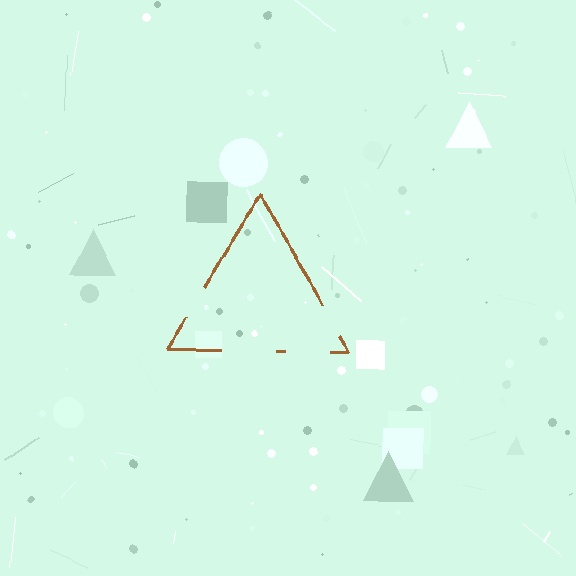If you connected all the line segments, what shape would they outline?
They would outline a triangle.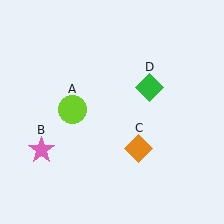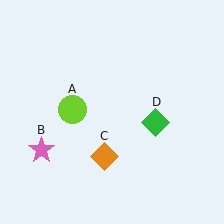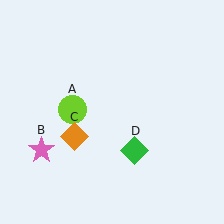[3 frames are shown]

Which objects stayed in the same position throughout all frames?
Lime circle (object A) and pink star (object B) remained stationary.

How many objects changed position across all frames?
2 objects changed position: orange diamond (object C), green diamond (object D).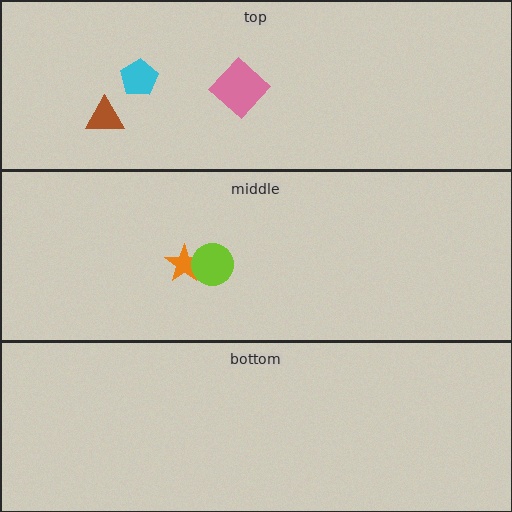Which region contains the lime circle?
The middle region.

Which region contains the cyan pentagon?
The top region.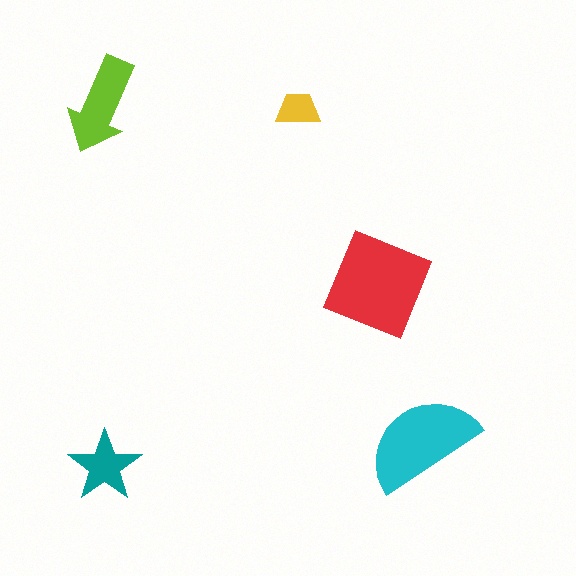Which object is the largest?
The red square.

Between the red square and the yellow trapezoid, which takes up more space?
The red square.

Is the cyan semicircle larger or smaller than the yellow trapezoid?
Larger.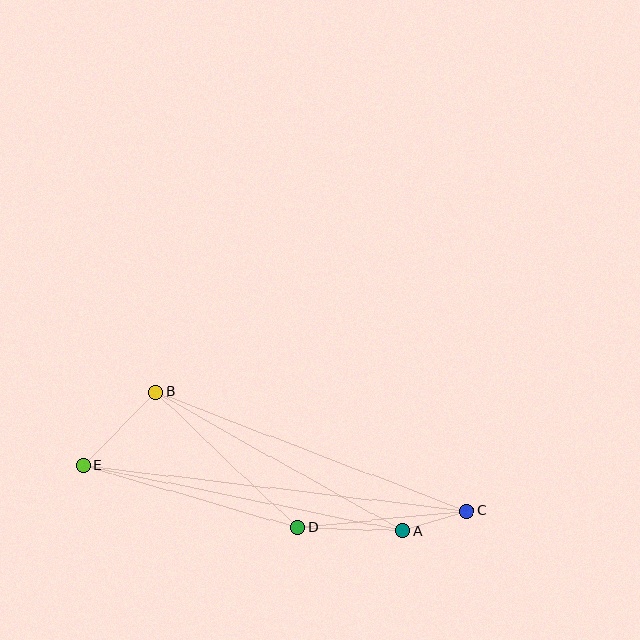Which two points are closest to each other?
Points A and C are closest to each other.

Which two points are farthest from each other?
Points C and E are farthest from each other.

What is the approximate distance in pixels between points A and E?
The distance between A and E is approximately 326 pixels.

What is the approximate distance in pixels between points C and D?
The distance between C and D is approximately 170 pixels.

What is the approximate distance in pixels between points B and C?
The distance between B and C is approximately 333 pixels.